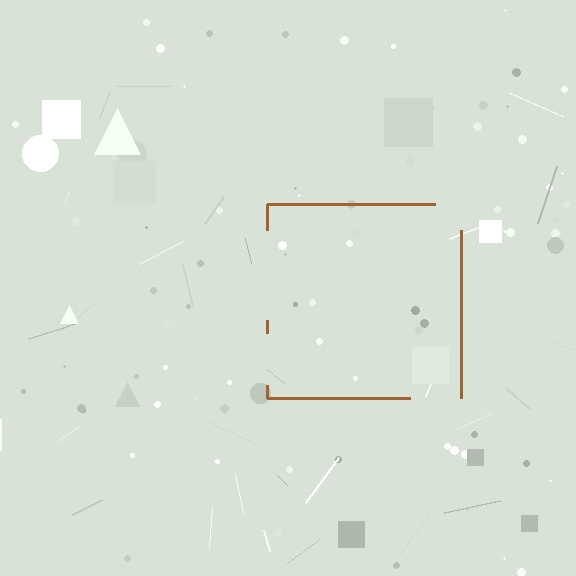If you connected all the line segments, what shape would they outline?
They would outline a square.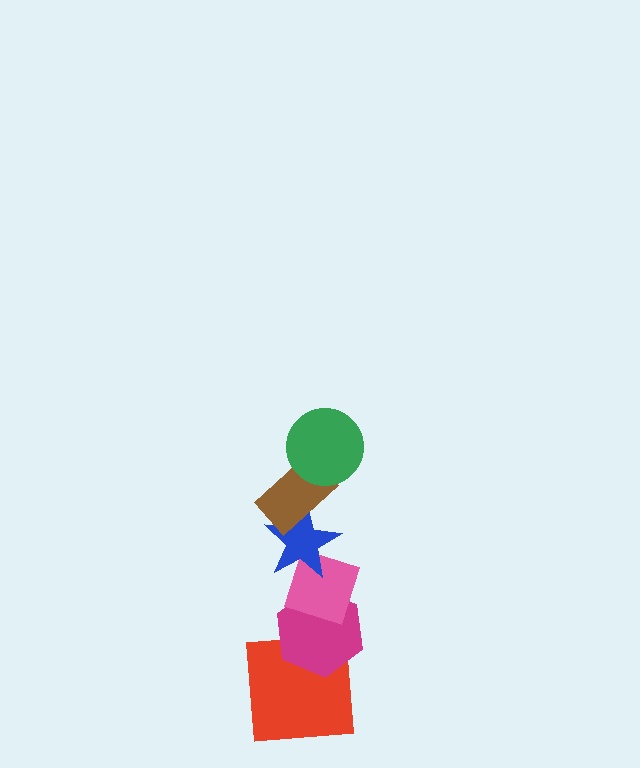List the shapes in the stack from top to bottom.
From top to bottom: the green circle, the brown rectangle, the blue star, the pink diamond, the magenta hexagon, the red square.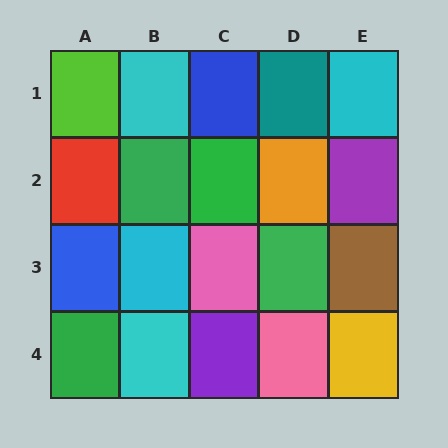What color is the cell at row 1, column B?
Cyan.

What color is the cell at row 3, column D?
Green.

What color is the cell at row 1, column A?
Lime.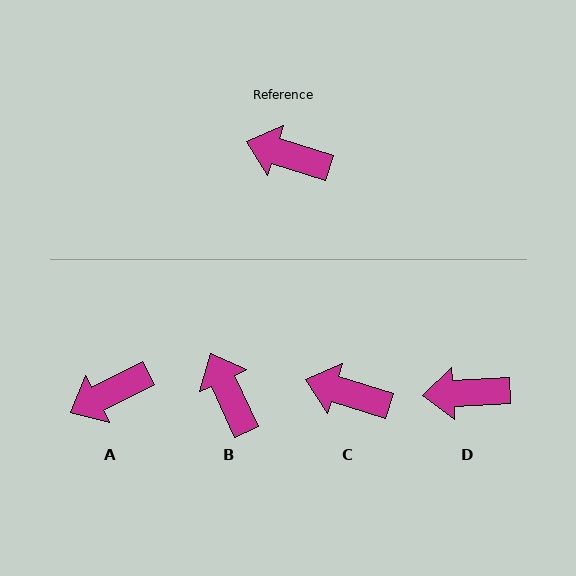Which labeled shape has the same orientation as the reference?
C.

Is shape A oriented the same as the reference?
No, it is off by about 45 degrees.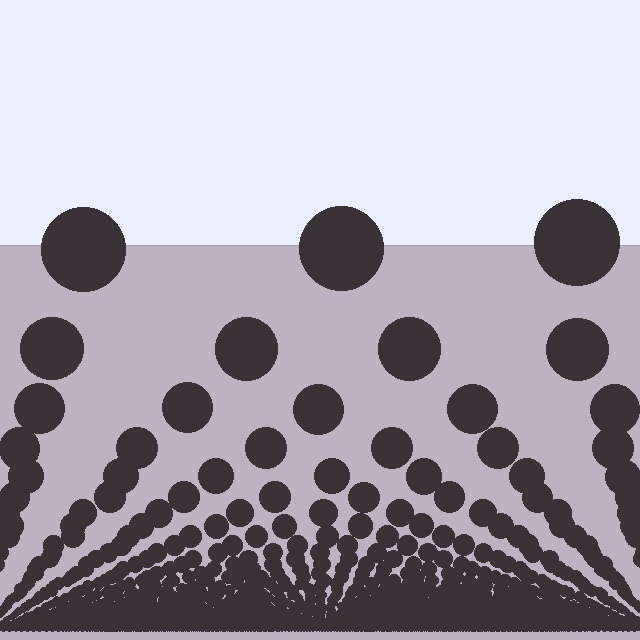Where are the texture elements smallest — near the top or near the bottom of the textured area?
Near the bottom.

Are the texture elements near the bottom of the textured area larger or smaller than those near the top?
Smaller. The gradient is inverted — elements near the bottom are smaller and denser.